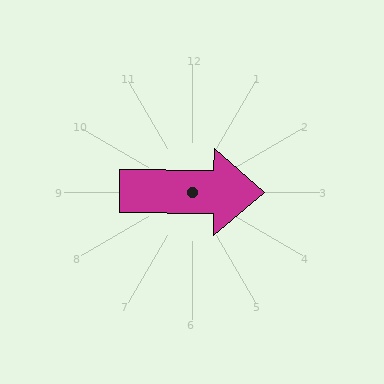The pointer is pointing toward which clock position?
Roughly 3 o'clock.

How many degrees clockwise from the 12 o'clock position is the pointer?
Approximately 91 degrees.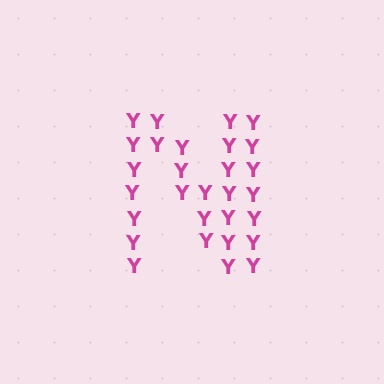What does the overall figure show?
The overall figure shows the letter N.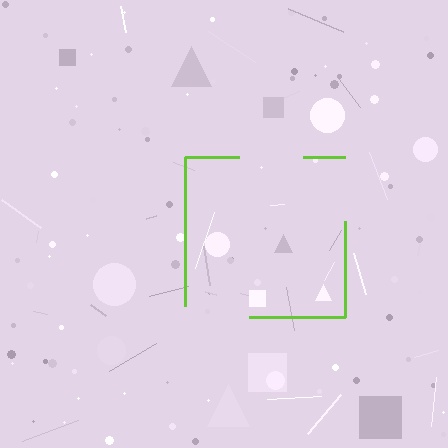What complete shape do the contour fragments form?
The contour fragments form a square.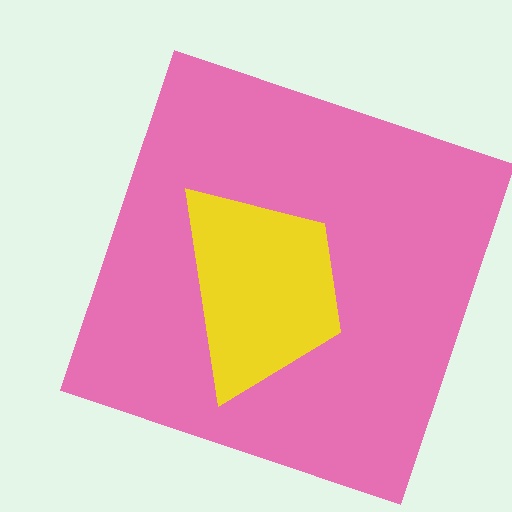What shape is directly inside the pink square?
The yellow trapezoid.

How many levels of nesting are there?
2.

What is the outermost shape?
The pink square.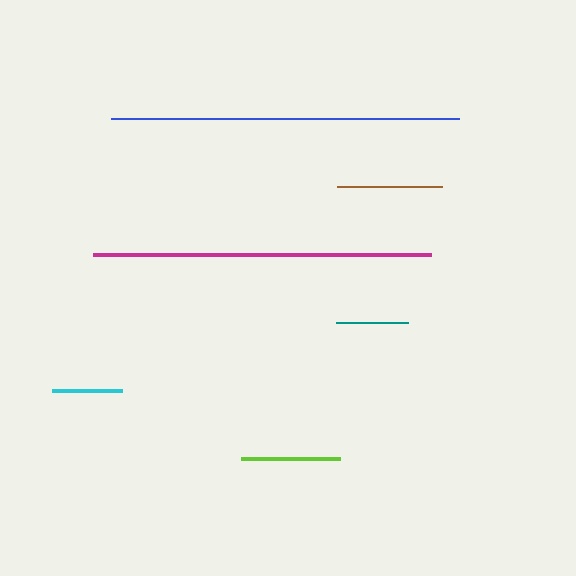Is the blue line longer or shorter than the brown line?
The blue line is longer than the brown line.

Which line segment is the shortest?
The cyan line is the shortest at approximately 69 pixels.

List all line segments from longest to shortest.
From longest to shortest: blue, magenta, brown, lime, teal, cyan.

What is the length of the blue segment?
The blue segment is approximately 348 pixels long.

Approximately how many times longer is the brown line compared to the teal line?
The brown line is approximately 1.5 times the length of the teal line.